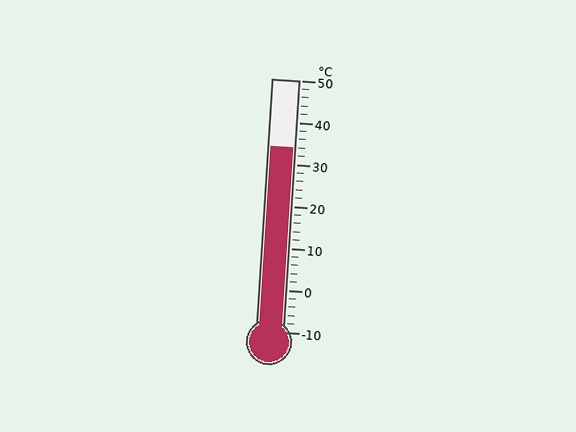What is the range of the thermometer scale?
The thermometer scale ranges from -10°C to 50°C.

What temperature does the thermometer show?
The thermometer shows approximately 34°C.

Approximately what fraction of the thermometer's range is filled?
The thermometer is filled to approximately 75% of its range.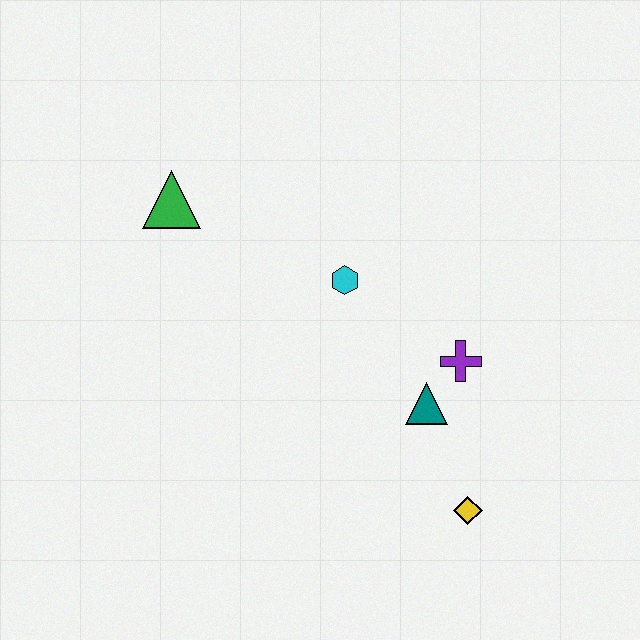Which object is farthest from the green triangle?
The yellow diamond is farthest from the green triangle.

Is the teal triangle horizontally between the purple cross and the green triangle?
Yes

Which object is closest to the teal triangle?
The purple cross is closest to the teal triangle.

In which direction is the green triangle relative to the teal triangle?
The green triangle is to the left of the teal triangle.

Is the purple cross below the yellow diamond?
No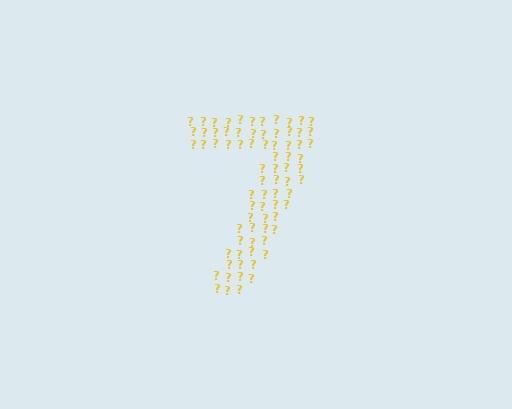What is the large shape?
The large shape is the digit 7.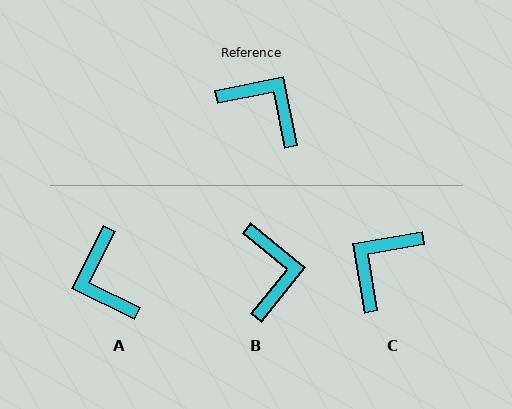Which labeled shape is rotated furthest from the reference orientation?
A, about 142 degrees away.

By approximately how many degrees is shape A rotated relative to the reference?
Approximately 142 degrees counter-clockwise.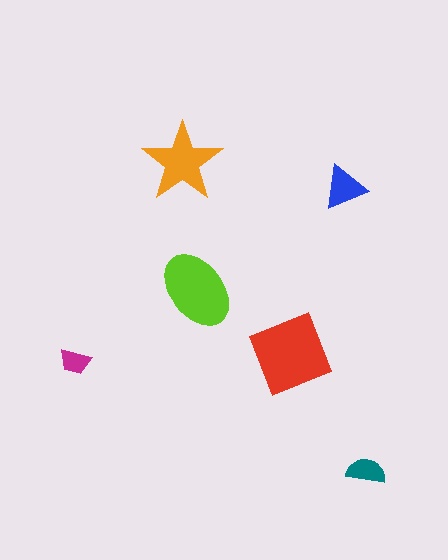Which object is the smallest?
The magenta trapezoid.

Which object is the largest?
The red square.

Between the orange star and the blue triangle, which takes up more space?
The orange star.